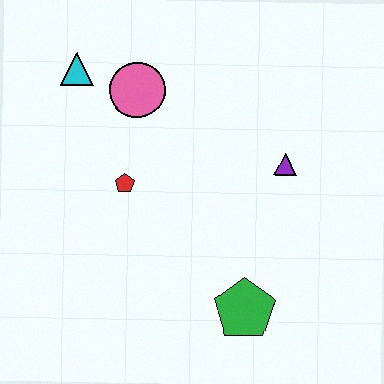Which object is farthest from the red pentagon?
The green pentagon is farthest from the red pentagon.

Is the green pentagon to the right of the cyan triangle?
Yes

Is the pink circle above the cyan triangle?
No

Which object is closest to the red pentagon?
The pink circle is closest to the red pentagon.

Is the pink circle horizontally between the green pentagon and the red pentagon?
Yes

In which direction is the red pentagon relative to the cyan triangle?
The red pentagon is below the cyan triangle.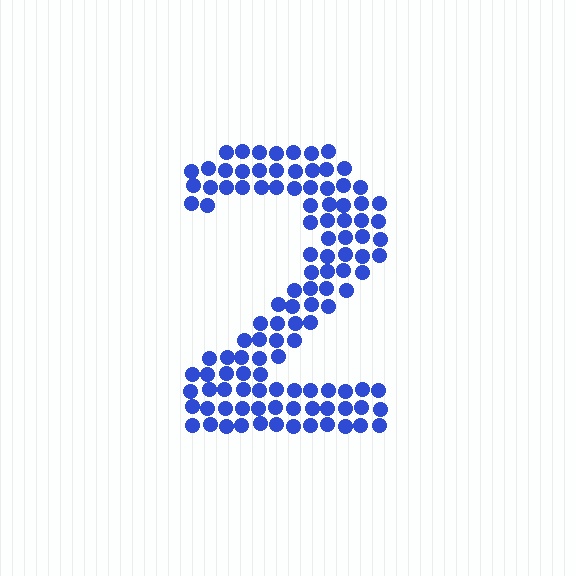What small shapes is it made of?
It is made of small circles.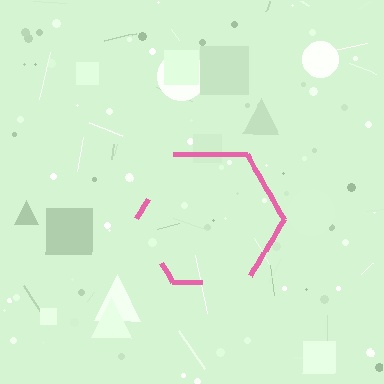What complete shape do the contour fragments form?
The contour fragments form a hexagon.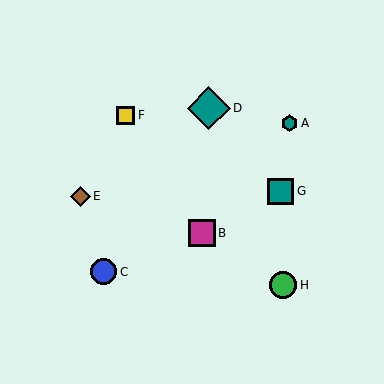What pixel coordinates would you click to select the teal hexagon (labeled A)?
Click at (290, 123) to select the teal hexagon A.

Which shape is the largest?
The teal diamond (labeled D) is the largest.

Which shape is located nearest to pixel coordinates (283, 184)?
The teal square (labeled G) at (281, 191) is nearest to that location.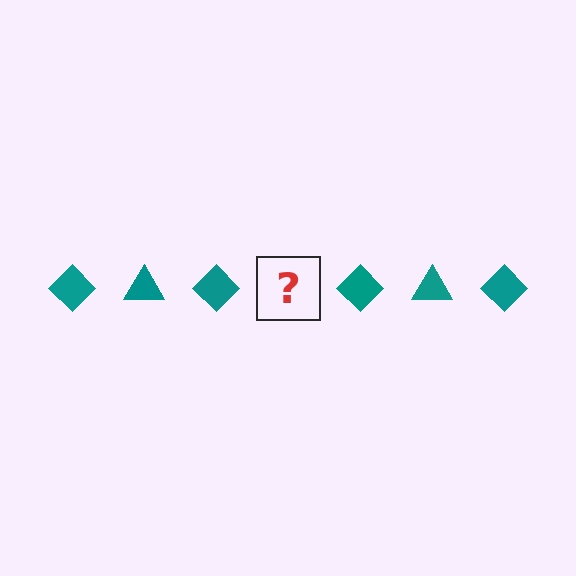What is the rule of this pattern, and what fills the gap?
The rule is that the pattern cycles through diamond, triangle shapes in teal. The gap should be filled with a teal triangle.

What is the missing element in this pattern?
The missing element is a teal triangle.